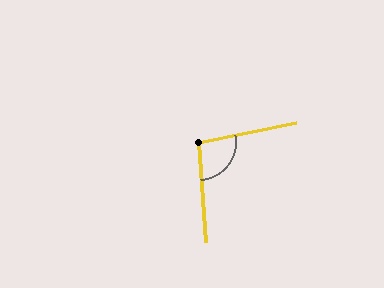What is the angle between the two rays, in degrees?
Approximately 98 degrees.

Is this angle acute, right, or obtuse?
It is obtuse.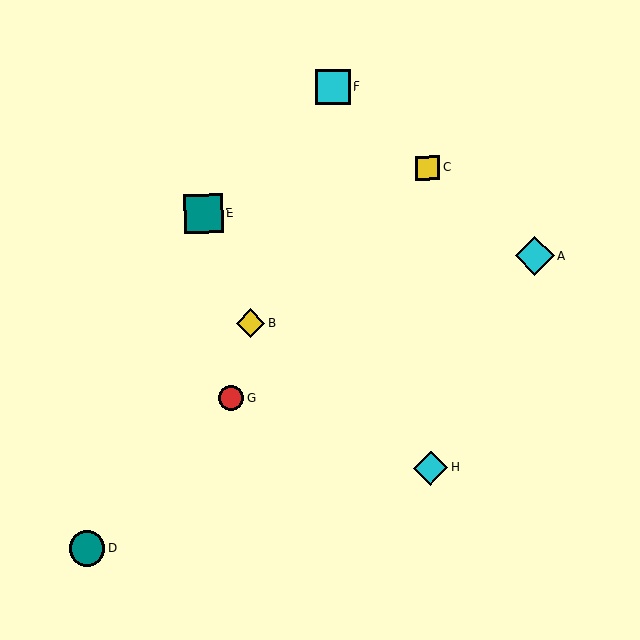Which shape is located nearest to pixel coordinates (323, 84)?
The cyan square (labeled F) at (333, 87) is nearest to that location.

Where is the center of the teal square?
The center of the teal square is at (204, 213).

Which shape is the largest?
The cyan diamond (labeled A) is the largest.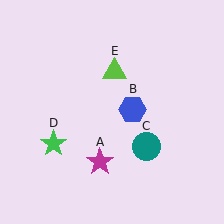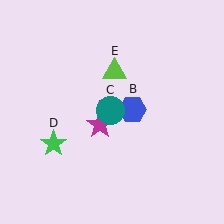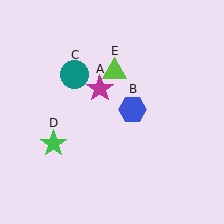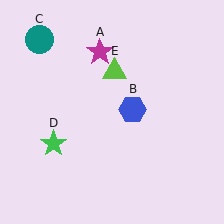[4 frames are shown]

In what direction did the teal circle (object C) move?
The teal circle (object C) moved up and to the left.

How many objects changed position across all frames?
2 objects changed position: magenta star (object A), teal circle (object C).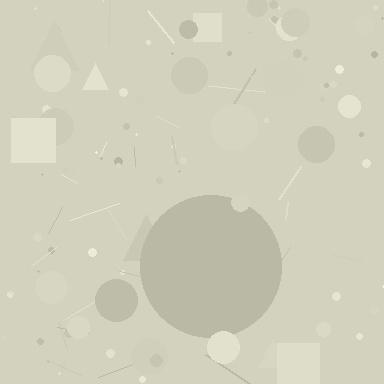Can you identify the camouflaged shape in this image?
The camouflaged shape is a circle.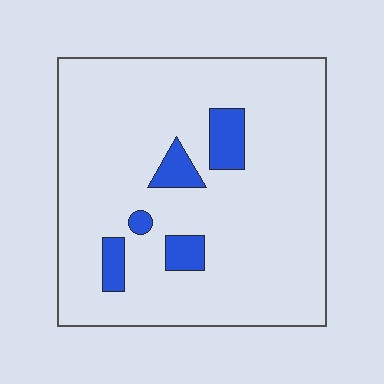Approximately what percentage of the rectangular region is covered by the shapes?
Approximately 10%.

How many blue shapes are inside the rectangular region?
5.